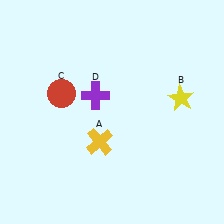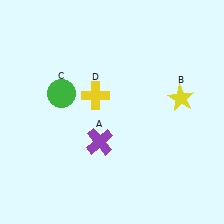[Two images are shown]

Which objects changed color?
A changed from yellow to purple. C changed from red to green. D changed from purple to yellow.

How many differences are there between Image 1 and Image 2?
There are 3 differences between the two images.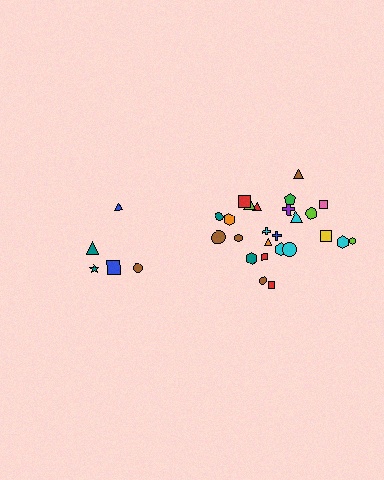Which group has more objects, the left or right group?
The right group.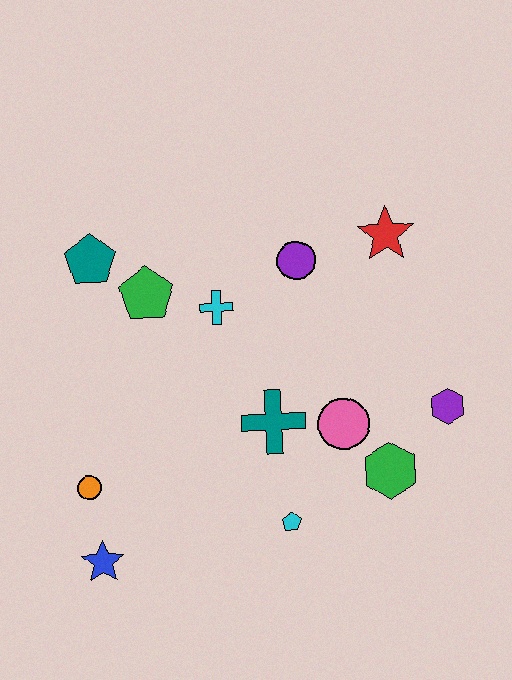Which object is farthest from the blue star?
The red star is farthest from the blue star.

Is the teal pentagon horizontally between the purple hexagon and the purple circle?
No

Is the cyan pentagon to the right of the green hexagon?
No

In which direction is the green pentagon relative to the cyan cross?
The green pentagon is to the left of the cyan cross.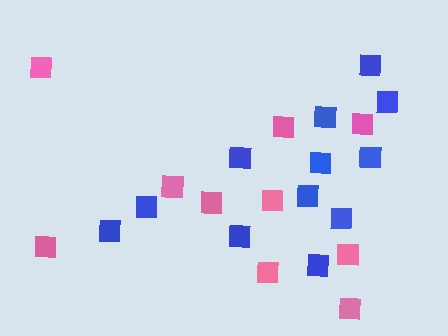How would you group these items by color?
There are 2 groups: one group of pink squares (10) and one group of blue squares (12).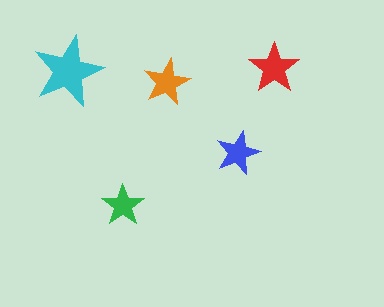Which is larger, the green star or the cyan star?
The cyan one.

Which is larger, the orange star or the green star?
The orange one.